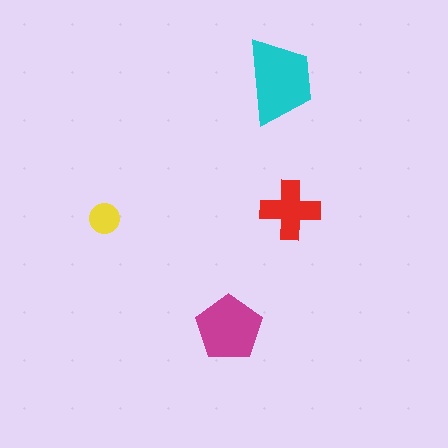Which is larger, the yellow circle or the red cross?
The red cross.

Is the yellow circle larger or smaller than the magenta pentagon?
Smaller.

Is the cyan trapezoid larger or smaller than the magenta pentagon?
Larger.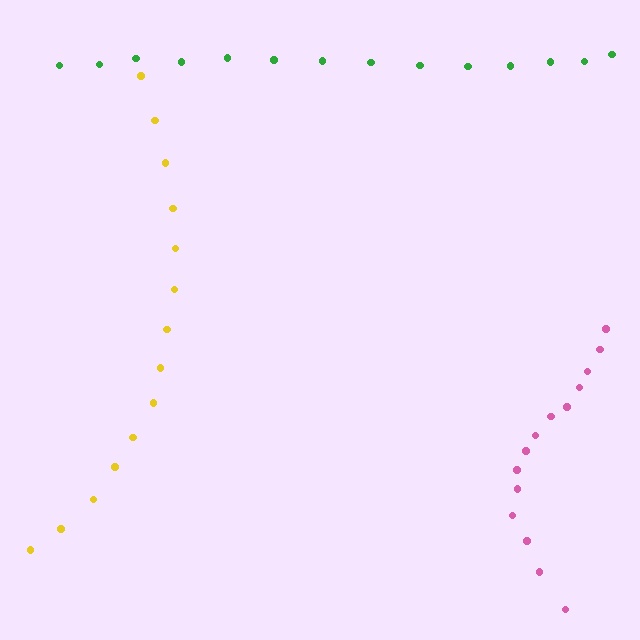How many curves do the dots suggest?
There are 3 distinct paths.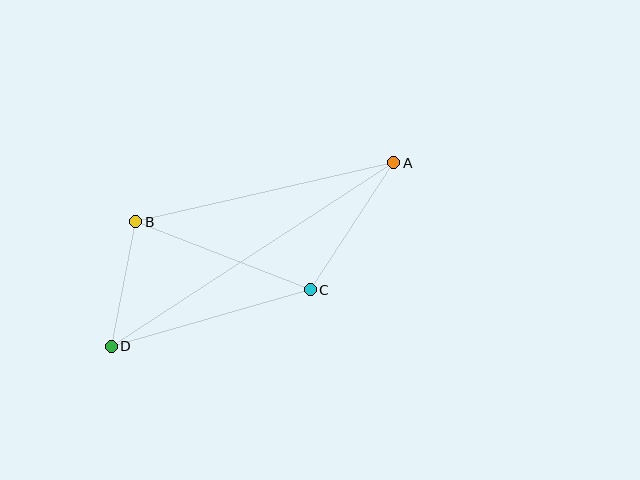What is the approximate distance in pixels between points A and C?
The distance between A and C is approximately 152 pixels.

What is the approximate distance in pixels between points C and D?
The distance between C and D is approximately 207 pixels.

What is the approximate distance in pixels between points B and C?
The distance between B and C is approximately 187 pixels.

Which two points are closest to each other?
Points B and D are closest to each other.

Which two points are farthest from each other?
Points A and D are farthest from each other.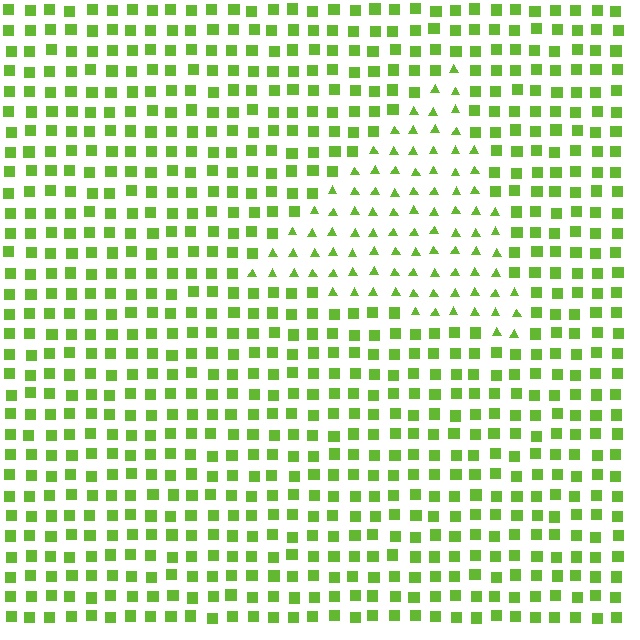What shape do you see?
I see a triangle.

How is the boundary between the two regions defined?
The boundary is defined by a change in element shape: triangles inside vs. squares outside. All elements share the same color and spacing.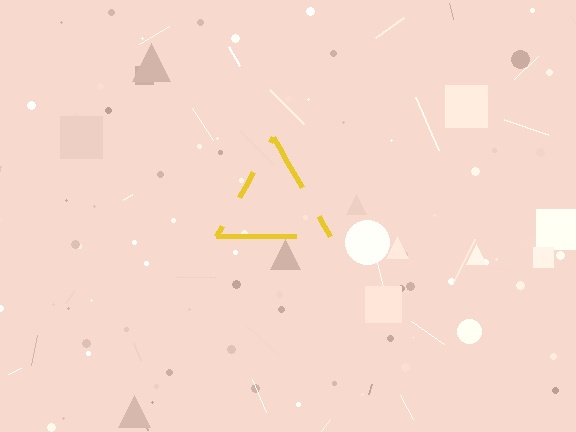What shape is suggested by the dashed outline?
The dashed outline suggests a triangle.